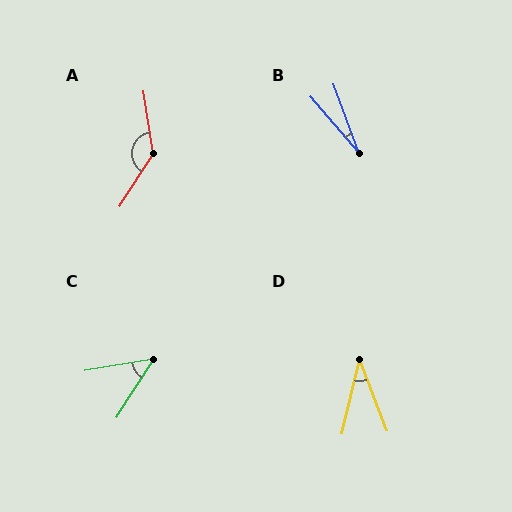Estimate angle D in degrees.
Approximately 34 degrees.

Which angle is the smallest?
B, at approximately 20 degrees.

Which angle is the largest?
A, at approximately 138 degrees.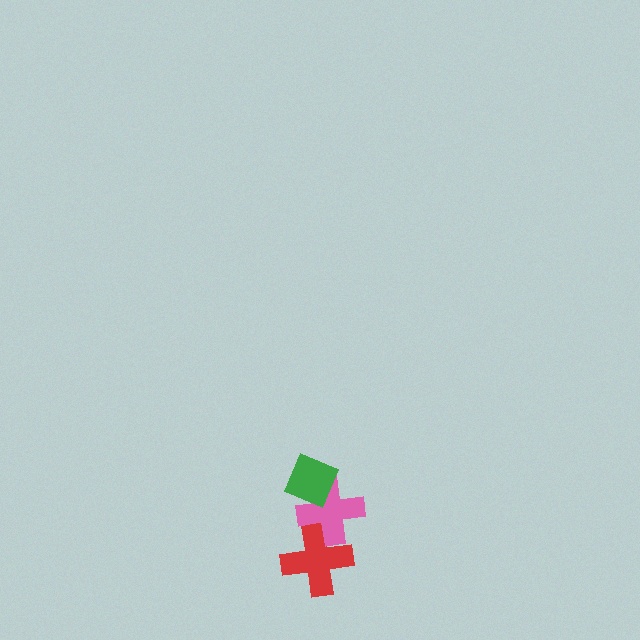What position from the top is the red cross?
The red cross is 3rd from the top.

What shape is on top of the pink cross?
The green diamond is on top of the pink cross.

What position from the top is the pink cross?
The pink cross is 2nd from the top.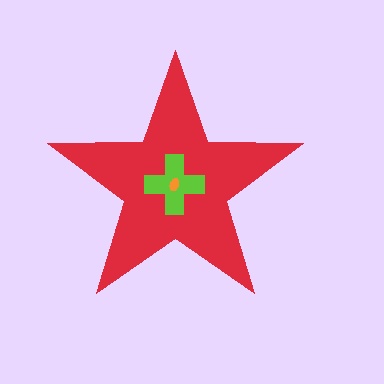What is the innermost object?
The orange ellipse.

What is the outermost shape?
The red star.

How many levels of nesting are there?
3.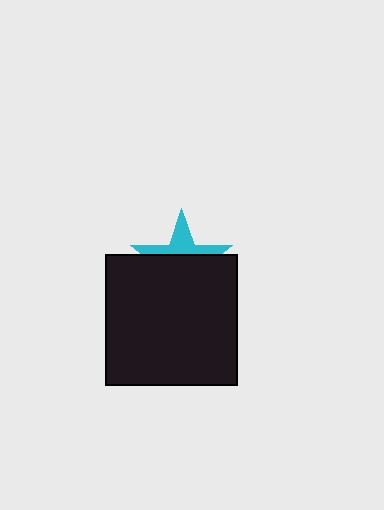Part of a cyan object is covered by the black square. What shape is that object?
It is a star.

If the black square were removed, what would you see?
You would see the complete cyan star.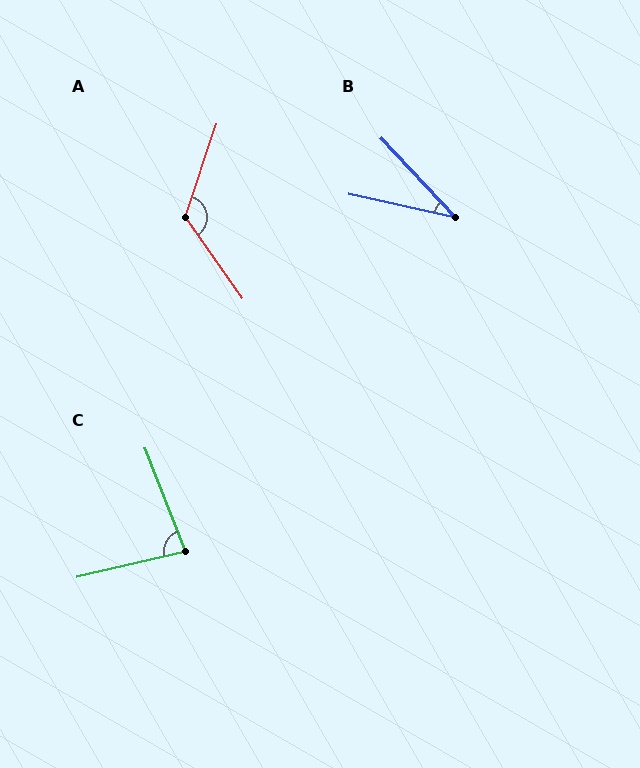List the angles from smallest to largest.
B (34°), C (81°), A (126°).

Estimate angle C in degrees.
Approximately 81 degrees.